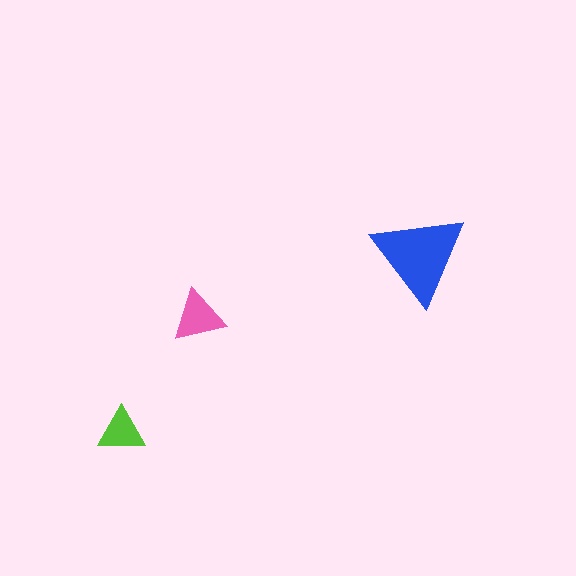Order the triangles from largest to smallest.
the blue one, the pink one, the lime one.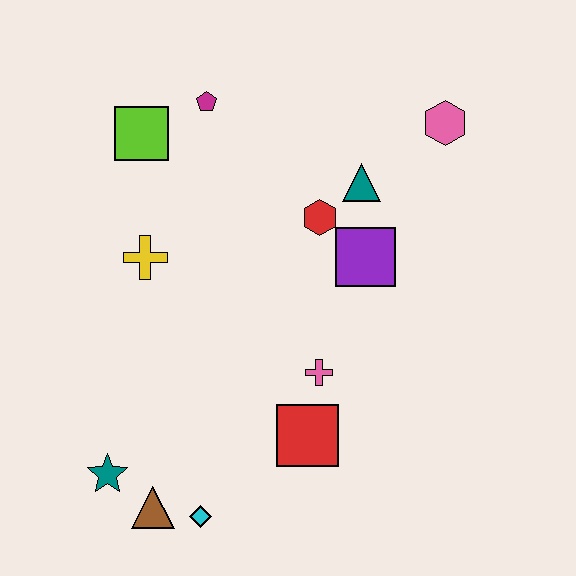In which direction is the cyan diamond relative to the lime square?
The cyan diamond is below the lime square.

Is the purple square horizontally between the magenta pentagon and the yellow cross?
No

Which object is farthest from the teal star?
The pink hexagon is farthest from the teal star.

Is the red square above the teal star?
Yes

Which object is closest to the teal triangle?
The red hexagon is closest to the teal triangle.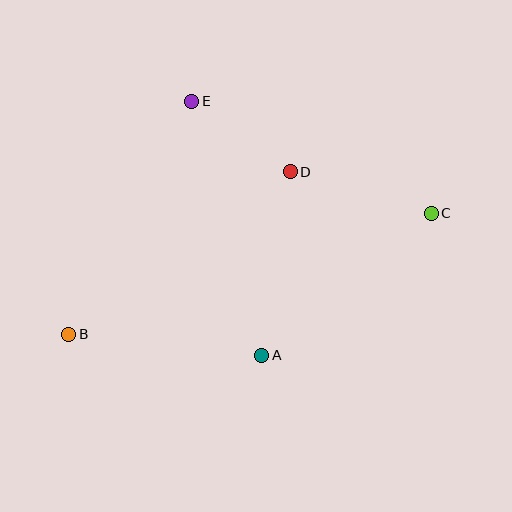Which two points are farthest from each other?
Points B and C are farthest from each other.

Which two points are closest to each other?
Points D and E are closest to each other.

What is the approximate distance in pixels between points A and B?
The distance between A and B is approximately 194 pixels.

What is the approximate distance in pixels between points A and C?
The distance between A and C is approximately 221 pixels.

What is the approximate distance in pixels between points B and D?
The distance between B and D is approximately 275 pixels.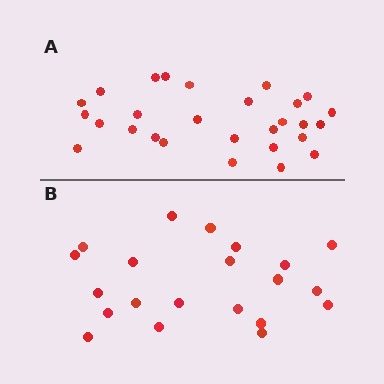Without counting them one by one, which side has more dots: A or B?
Region A (the top region) has more dots.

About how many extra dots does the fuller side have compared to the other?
Region A has roughly 8 or so more dots than region B.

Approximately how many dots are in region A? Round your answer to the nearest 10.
About 30 dots. (The exact count is 28, which rounds to 30.)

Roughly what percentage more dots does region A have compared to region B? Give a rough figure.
About 35% more.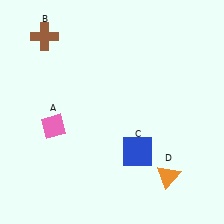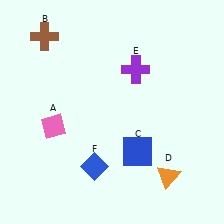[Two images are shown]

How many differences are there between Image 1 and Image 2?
There are 2 differences between the two images.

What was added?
A purple cross (E), a blue diamond (F) were added in Image 2.